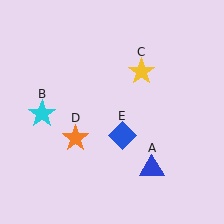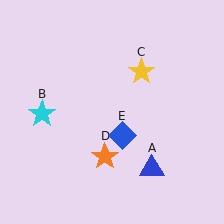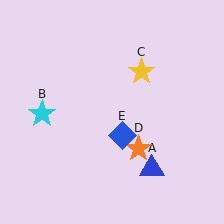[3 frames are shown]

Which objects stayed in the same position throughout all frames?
Blue triangle (object A) and cyan star (object B) and yellow star (object C) and blue diamond (object E) remained stationary.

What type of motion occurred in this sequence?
The orange star (object D) rotated counterclockwise around the center of the scene.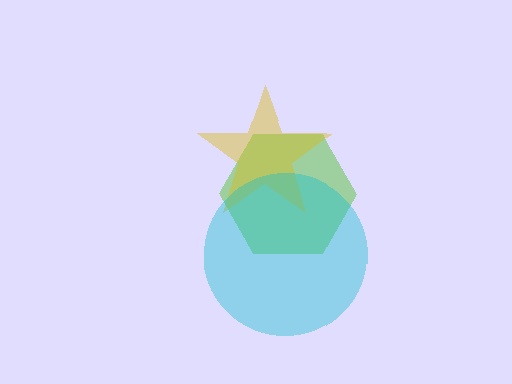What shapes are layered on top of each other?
The layered shapes are: a lime hexagon, a yellow star, a cyan circle.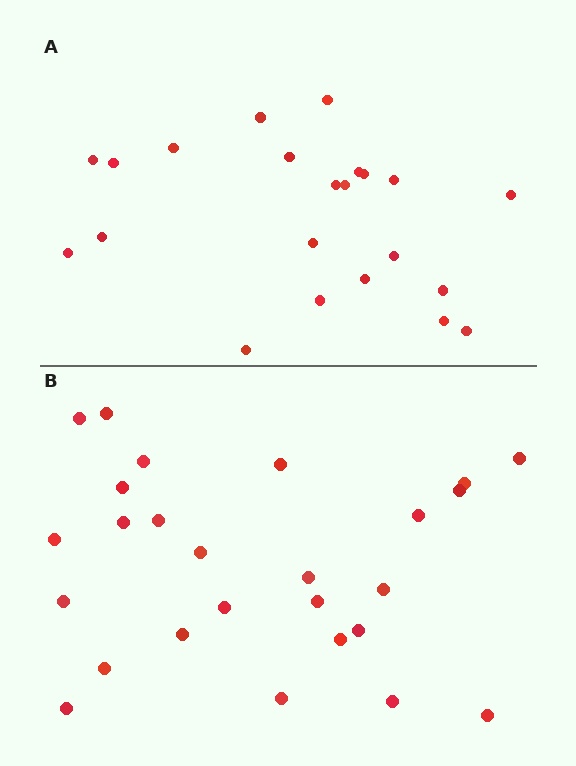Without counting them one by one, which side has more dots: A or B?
Region B (the bottom region) has more dots.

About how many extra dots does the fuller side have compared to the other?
Region B has about 4 more dots than region A.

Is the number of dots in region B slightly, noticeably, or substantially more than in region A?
Region B has only slightly more — the two regions are fairly close. The ratio is roughly 1.2 to 1.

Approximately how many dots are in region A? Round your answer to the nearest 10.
About 20 dots. (The exact count is 22, which rounds to 20.)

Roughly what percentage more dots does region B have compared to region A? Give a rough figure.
About 20% more.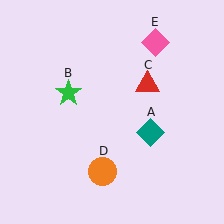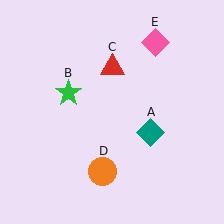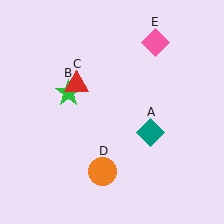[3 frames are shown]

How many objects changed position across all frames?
1 object changed position: red triangle (object C).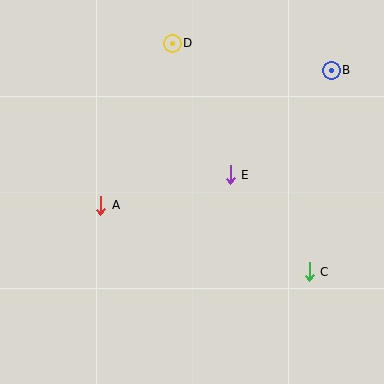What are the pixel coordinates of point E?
Point E is at (230, 175).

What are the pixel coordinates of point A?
Point A is at (101, 205).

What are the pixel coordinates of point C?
Point C is at (309, 272).